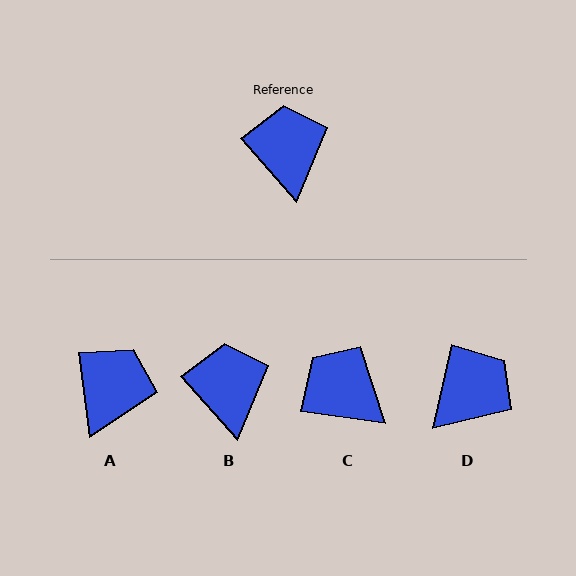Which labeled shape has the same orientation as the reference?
B.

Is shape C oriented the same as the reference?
No, it is off by about 40 degrees.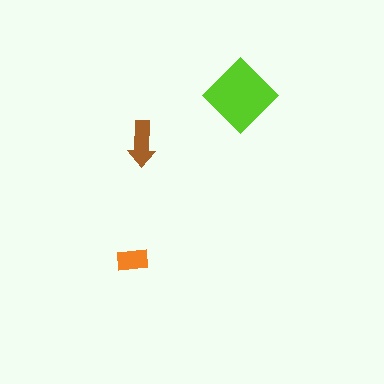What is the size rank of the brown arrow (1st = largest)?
2nd.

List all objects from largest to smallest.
The lime diamond, the brown arrow, the orange rectangle.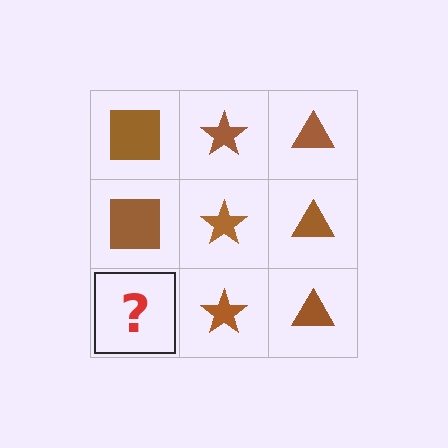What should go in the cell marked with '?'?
The missing cell should contain a brown square.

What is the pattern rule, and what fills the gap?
The rule is that each column has a consistent shape. The gap should be filled with a brown square.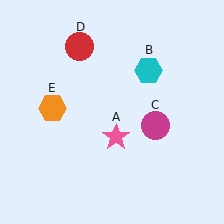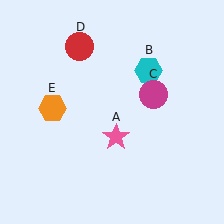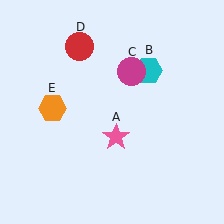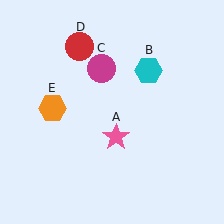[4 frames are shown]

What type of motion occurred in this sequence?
The magenta circle (object C) rotated counterclockwise around the center of the scene.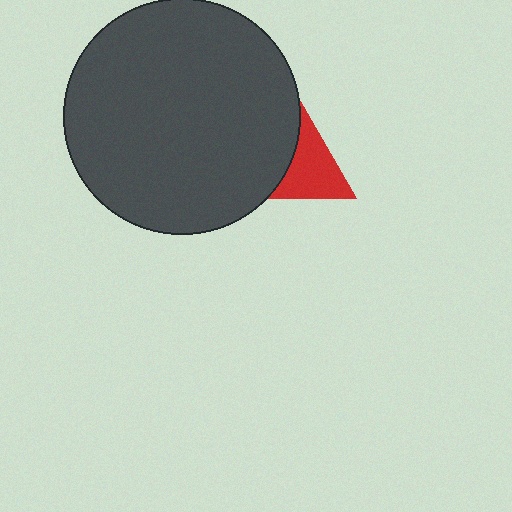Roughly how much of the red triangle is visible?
About half of it is visible (roughly 50%).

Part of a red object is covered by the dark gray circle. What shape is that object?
It is a triangle.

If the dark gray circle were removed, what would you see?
You would see the complete red triangle.